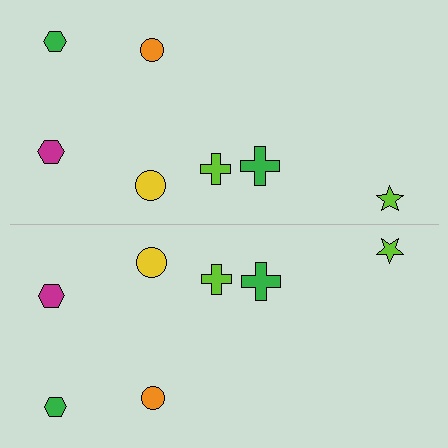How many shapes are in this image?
There are 14 shapes in this image.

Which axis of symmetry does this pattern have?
The pattern has a horizontal axis of symmetry running through the center of the image.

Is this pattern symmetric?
Yes, this pattern has bilateral (reflection) symmetry.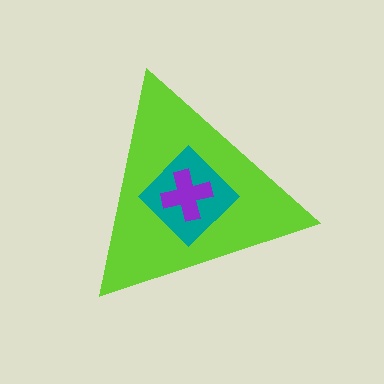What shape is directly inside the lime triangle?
The teal diamond.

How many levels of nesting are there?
3.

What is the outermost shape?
The lime triangle.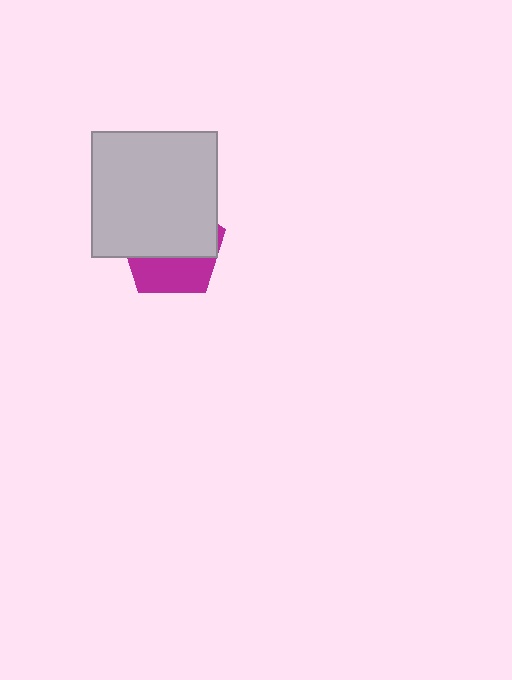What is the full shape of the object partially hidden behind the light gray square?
The partially hidden object is a magenta pentagon.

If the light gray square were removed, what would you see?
You would see the complete magenta pentagon.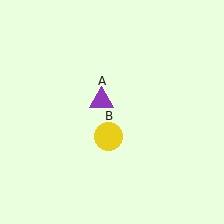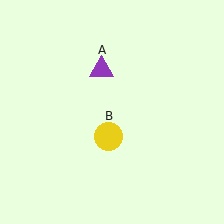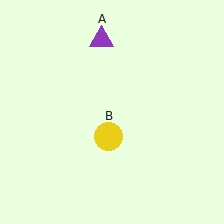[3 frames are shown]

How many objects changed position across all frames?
1 object changed position: purple triangle (object A).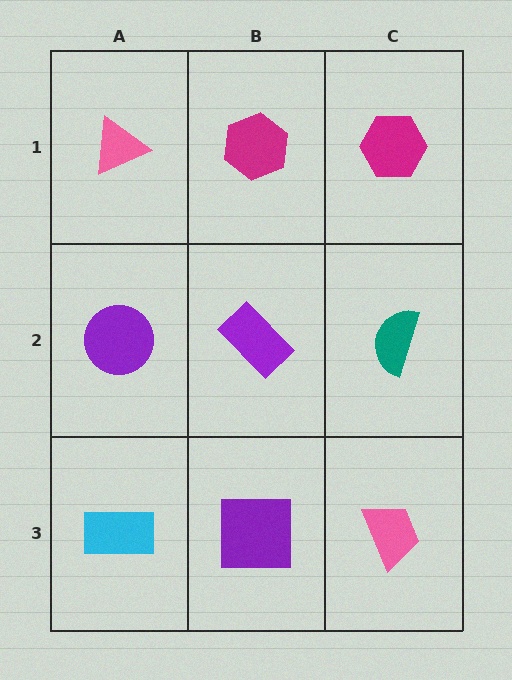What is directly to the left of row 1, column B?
A pink triangle.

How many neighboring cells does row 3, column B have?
3.